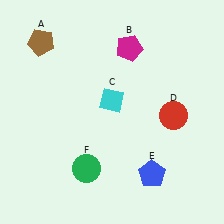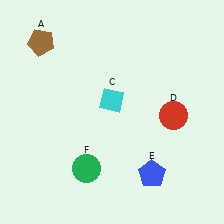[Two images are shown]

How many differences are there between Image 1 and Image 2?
There is 1 difference between the two images.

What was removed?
The magenta pentagon (B) was removed in Image 2.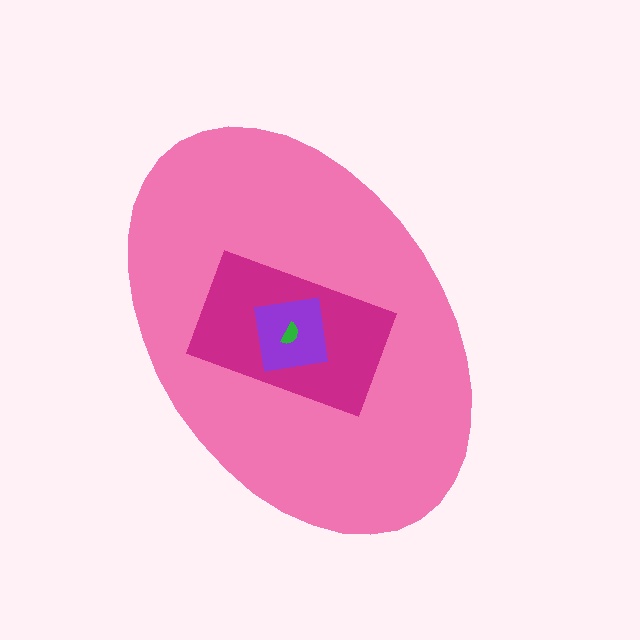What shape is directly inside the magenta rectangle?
The purple square.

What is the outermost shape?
The pink ellipse.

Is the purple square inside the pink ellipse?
Yes.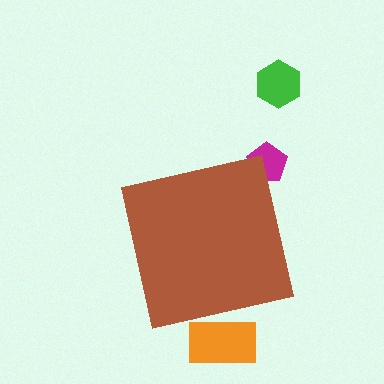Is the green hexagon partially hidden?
No, the green hexagon is fully visible.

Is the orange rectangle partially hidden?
Yes, the orange rectangle is partially hidden behind the brown square.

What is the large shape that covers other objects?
A brown square.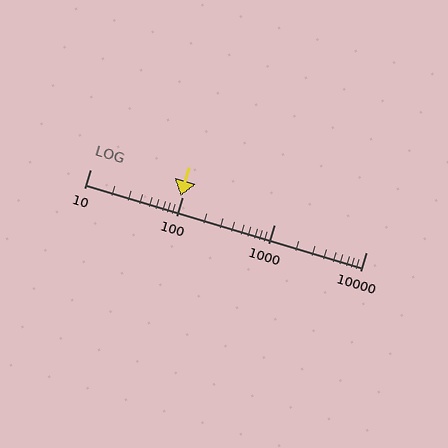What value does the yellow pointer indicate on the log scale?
The pointer indicates approximately 96.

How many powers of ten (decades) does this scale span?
The scale spans 3 decades, from 10 to 10000.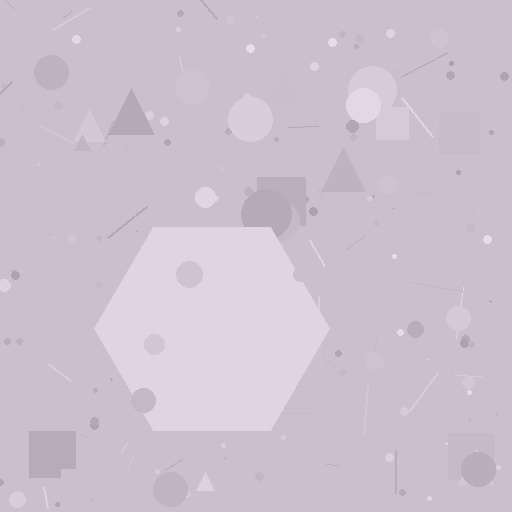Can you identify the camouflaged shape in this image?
The camouflaged shape is a hexagon.